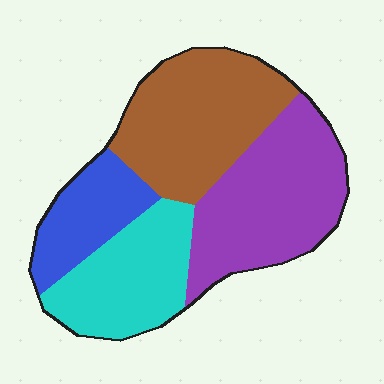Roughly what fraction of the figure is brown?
Brown covers around 30% of the figure.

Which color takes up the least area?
Blue, at roughly 15%.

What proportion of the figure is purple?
Purple takes up between a quarter and a half of the figure.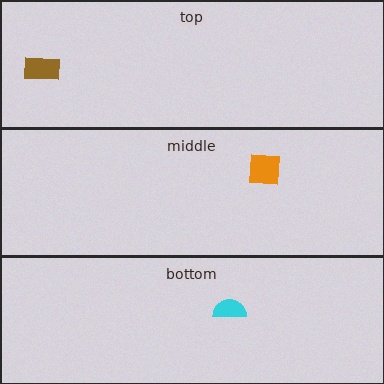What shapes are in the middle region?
The orange square.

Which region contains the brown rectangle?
The top region.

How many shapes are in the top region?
1.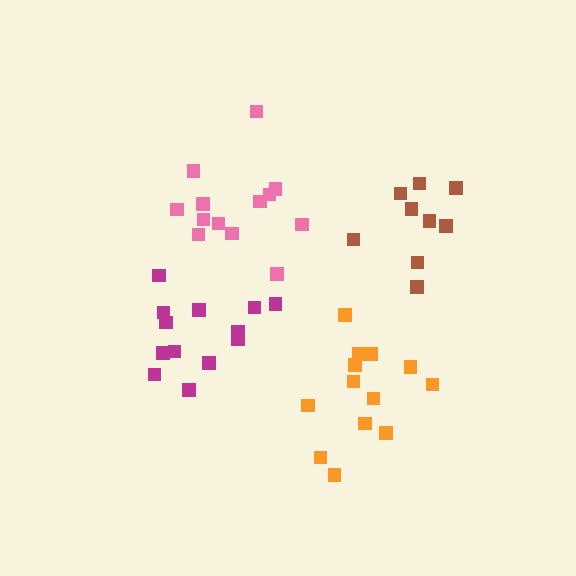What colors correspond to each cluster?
The clusters are colored: orange, brown, pink, magenta.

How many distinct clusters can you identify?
There are 4 distinct clusters.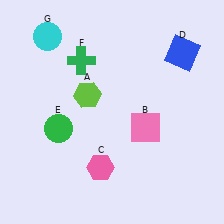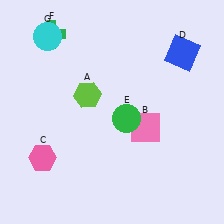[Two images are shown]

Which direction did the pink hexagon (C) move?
The pink hexagon (C) moved left.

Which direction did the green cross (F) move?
The green cross (F) moved left.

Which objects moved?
The objects that moved are: the pink hexagon (C), the green circle (E), the green cross (F).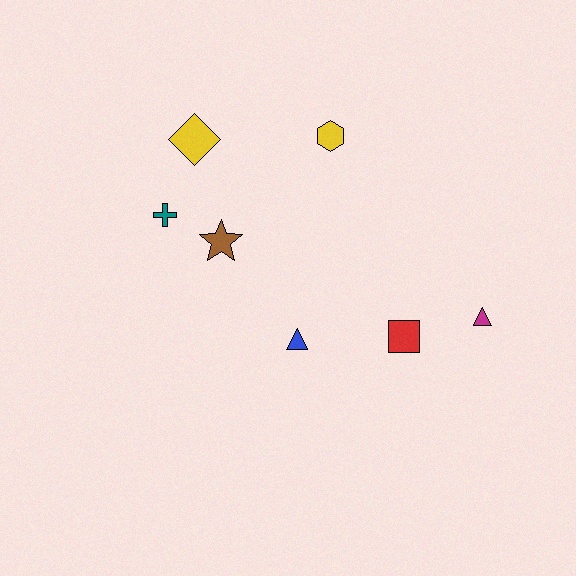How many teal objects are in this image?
There is 1 teal object.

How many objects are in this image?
There are 7 objects.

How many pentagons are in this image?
There are no pentagons.